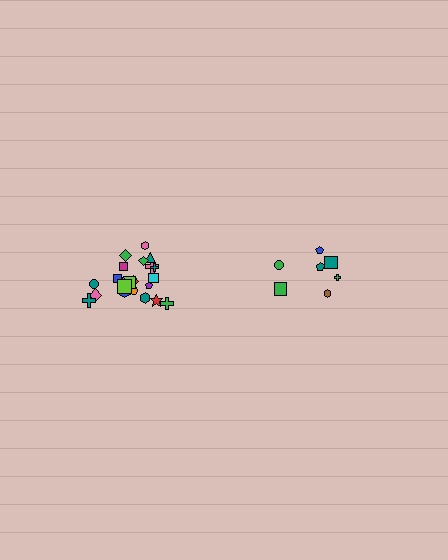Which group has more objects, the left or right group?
The left group.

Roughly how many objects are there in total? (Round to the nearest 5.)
Roughly 30 objects in total.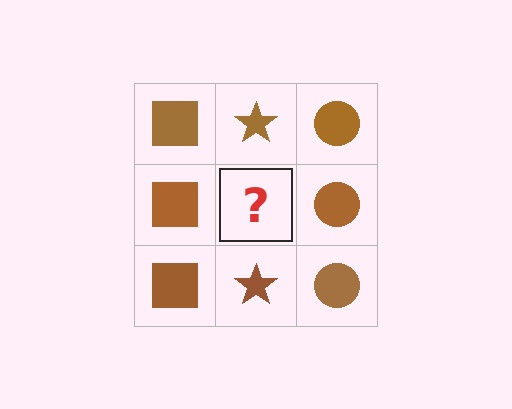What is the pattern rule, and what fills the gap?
The rule is that each column has a consistent shape. The gap should be filled with a brown star.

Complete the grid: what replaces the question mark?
The question mark should be replaced with a brown star.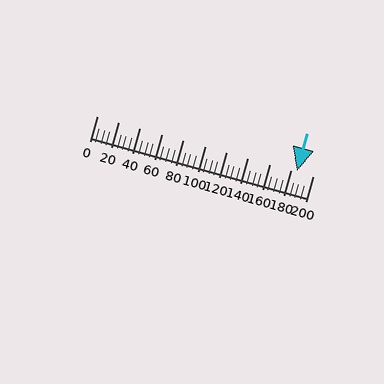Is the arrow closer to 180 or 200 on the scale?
The arrow is closer to 180.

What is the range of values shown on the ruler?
The ruler shows values from 0 to 200.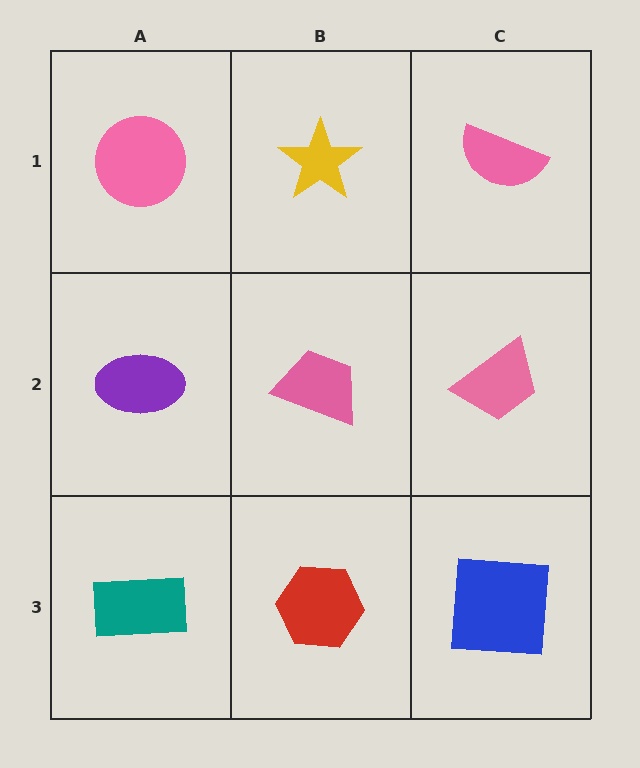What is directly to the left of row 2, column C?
A pink trapezoid.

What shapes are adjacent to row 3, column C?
A pink trapezoid (row 2, column C), a red hexagon (row 3, column B).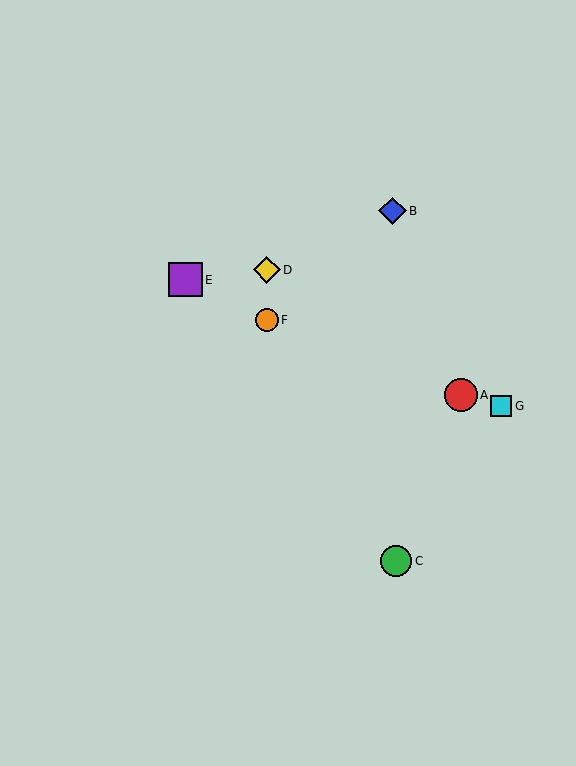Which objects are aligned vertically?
Objects D, F are aligned vertically.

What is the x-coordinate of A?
Object A is at x≈461.